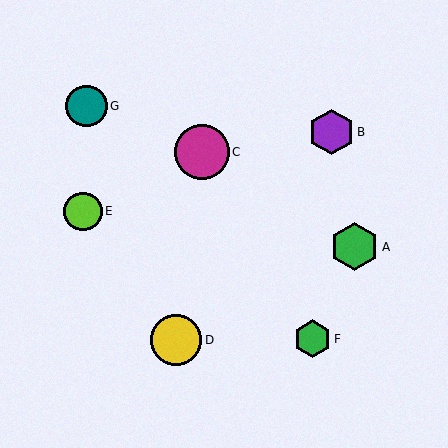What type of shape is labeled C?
Shape C is a magenta circle.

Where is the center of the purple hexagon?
The center of the purple hexagon is at (332, 132).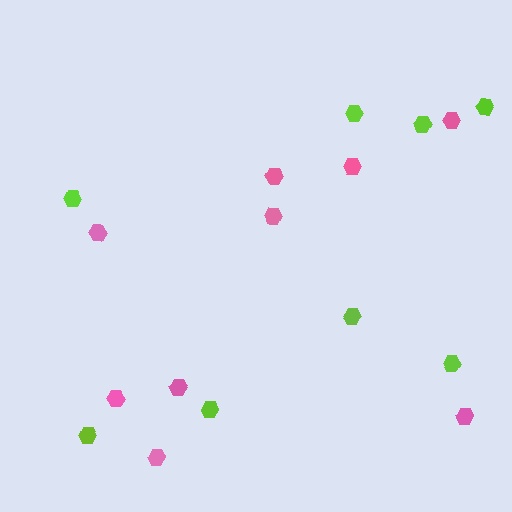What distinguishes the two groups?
There are 2 groups: one group of pink hexagons (9) and one group of lime hexagons (8).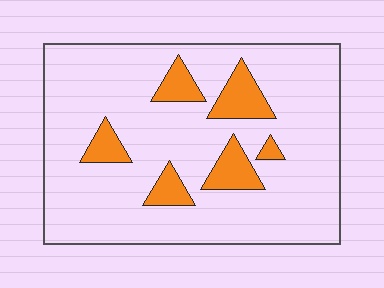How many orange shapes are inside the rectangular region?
6.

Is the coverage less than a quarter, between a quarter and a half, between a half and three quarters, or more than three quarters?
Less than a quarter.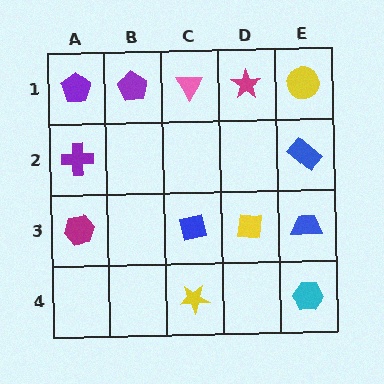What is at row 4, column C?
A yellow star.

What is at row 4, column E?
A cyan hexagon.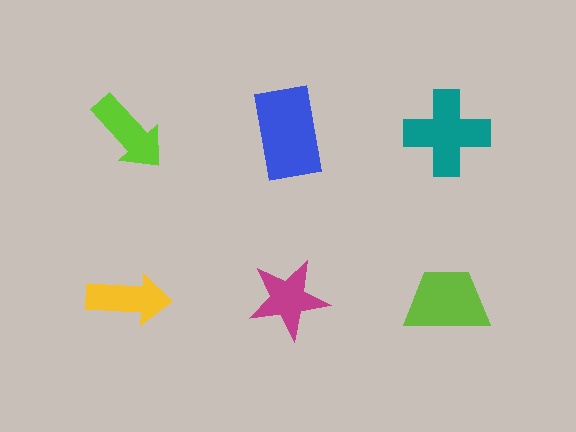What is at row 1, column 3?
A teal cross.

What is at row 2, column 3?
A lime trapezoid.